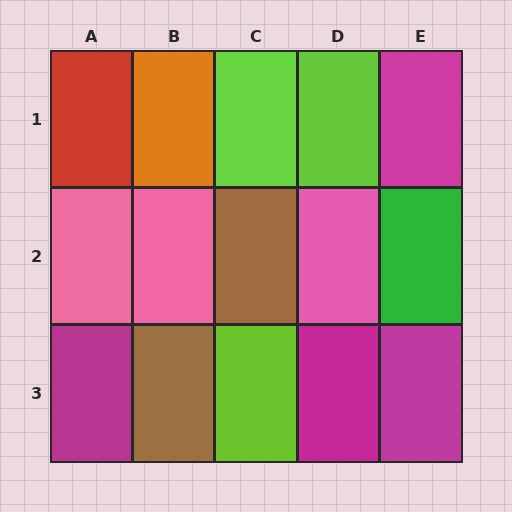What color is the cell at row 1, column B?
Orange.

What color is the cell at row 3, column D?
Magenta.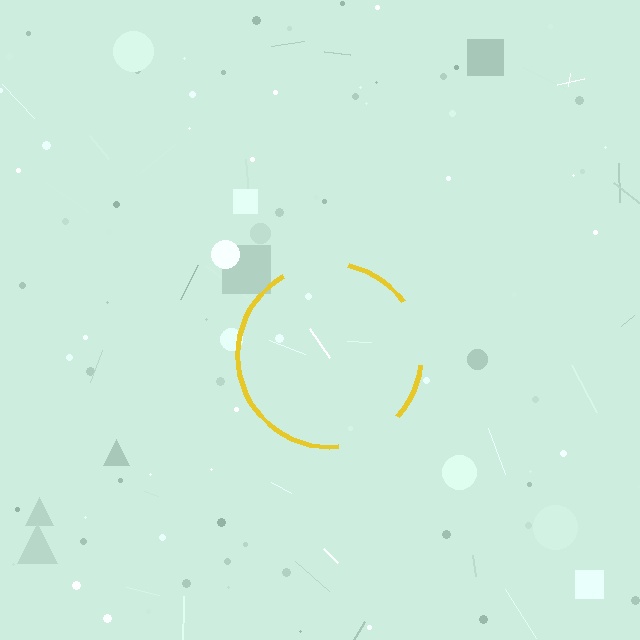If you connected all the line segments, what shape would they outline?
They would outline a circle.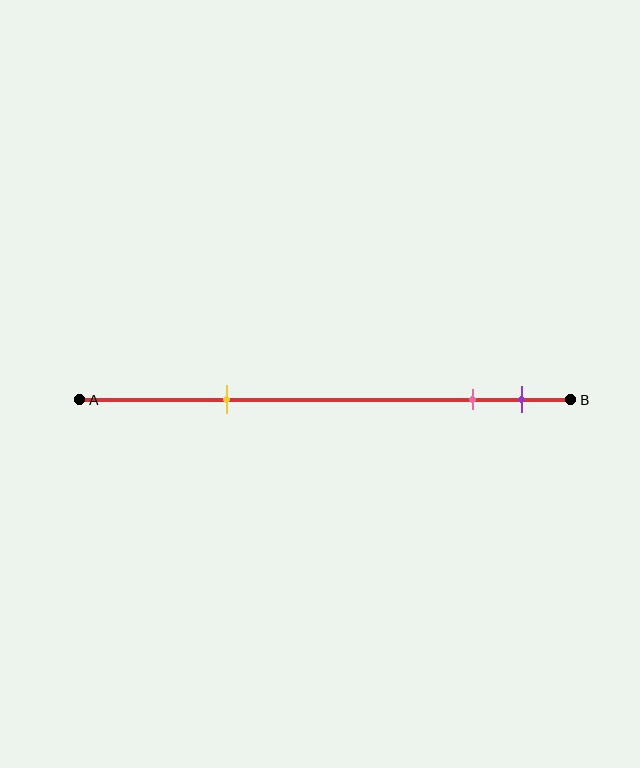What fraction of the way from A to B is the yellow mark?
The yellow mark is approximately 30% (0.3) of the way from A to B.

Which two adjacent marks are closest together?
The pink and purple marks are the closest adjacent pair.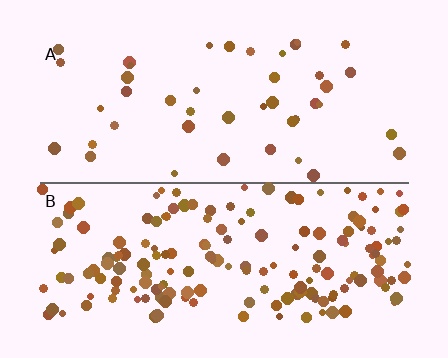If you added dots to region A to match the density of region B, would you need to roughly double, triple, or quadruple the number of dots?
Approximately quadruple.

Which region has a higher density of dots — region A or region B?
B (the bottom).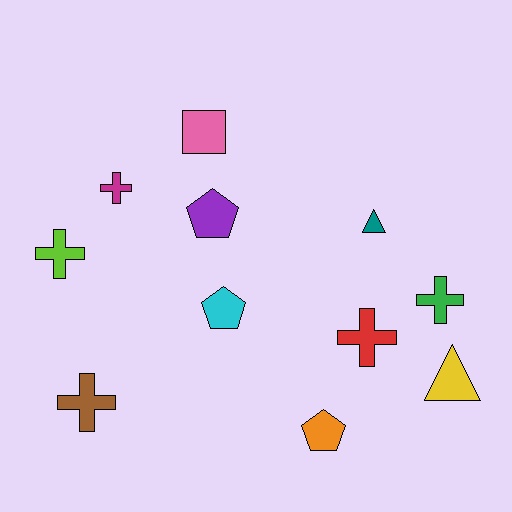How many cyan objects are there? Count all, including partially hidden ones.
There is 1 cyan object.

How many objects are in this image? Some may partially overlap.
There are 11 objects.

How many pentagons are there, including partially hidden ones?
There are 3 pentagons.